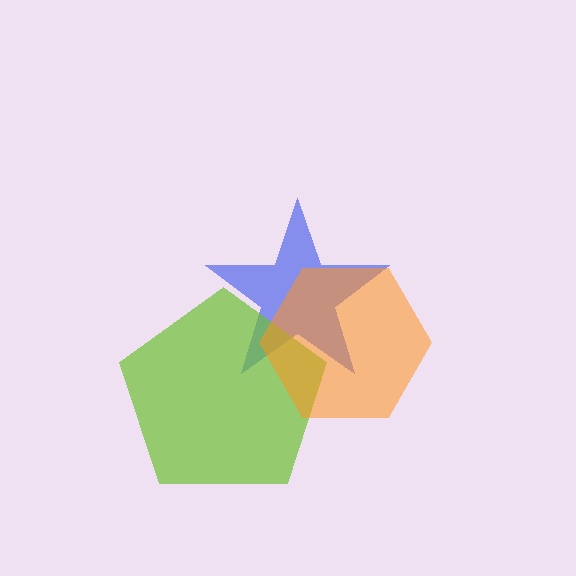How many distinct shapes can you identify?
There are 3 distinct shapes: a blue star, a lime pentagon, an orange hexagon.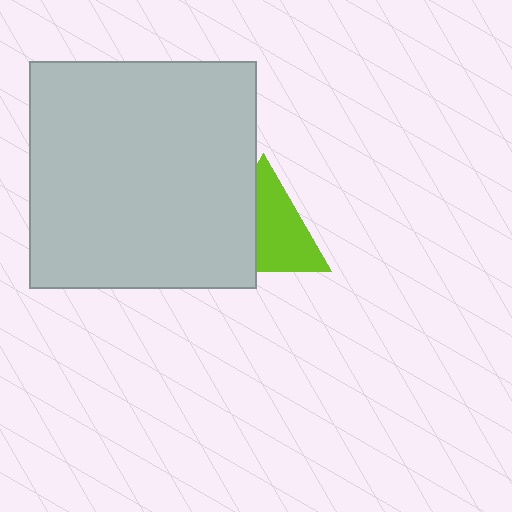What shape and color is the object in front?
The object in front is a light gray square.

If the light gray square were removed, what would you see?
You would see the complete lime triangle.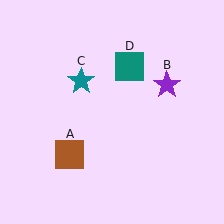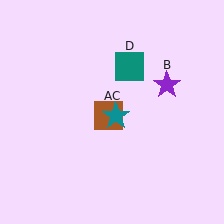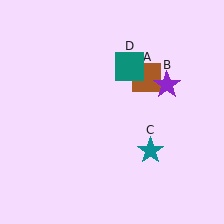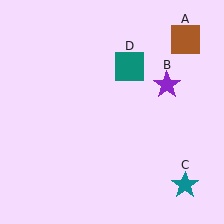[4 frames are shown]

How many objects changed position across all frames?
2 objects changed position: brown square (object A), teal star (object C).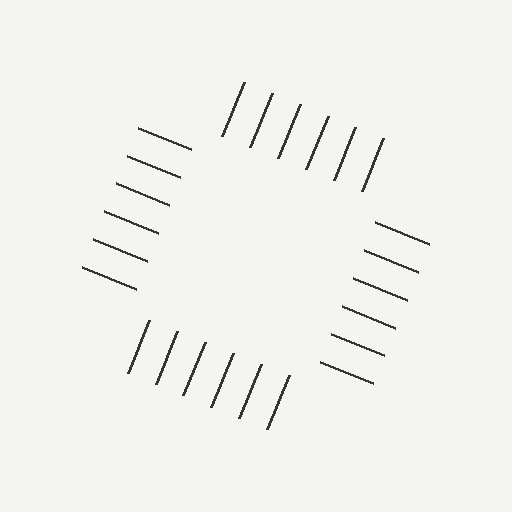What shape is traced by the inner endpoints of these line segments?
An illusory square — the line segments terminate on its edges but no continuous stroke is drawn.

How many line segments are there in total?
24 — 6 along each of the 4 edges.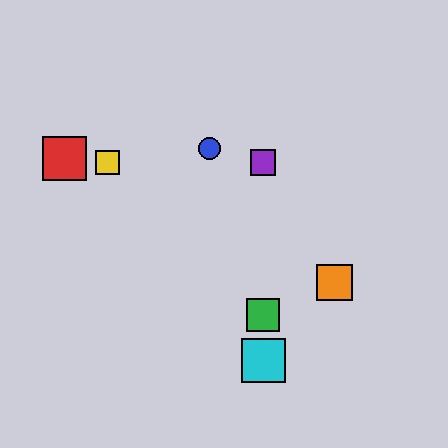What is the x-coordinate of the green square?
The green square is at x≈263.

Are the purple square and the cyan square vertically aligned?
Yes, both are at x≈263.